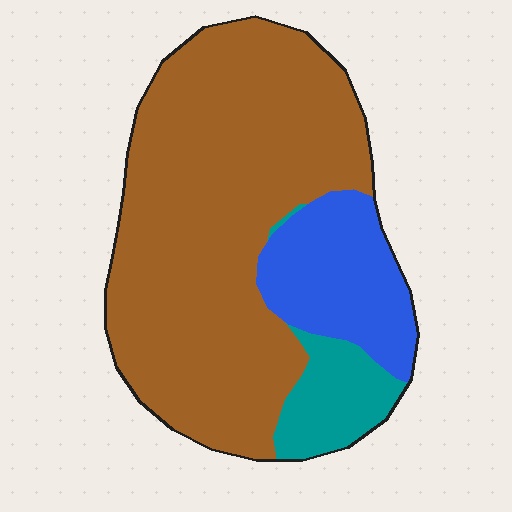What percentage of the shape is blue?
Blue takes up about one sixth (1/6) of the shape.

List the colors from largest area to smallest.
From largest to smallest: brown, blue, teal.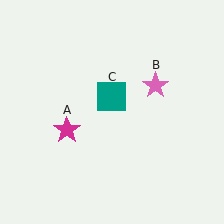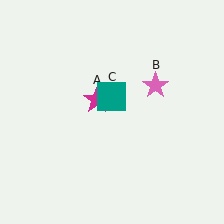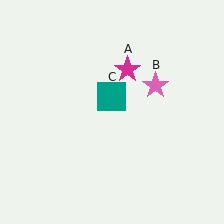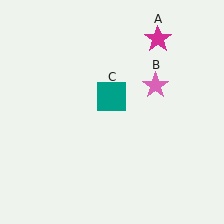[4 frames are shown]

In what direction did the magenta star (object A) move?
The magenta star (object A) moved up and to the right.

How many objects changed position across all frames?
1 object changed position: magenta star (object A).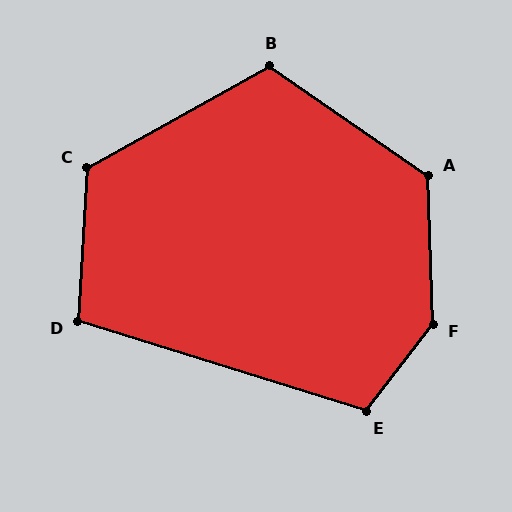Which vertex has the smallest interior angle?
D, at approximately 104 degrees.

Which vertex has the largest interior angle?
F, at approximately 140 degrees.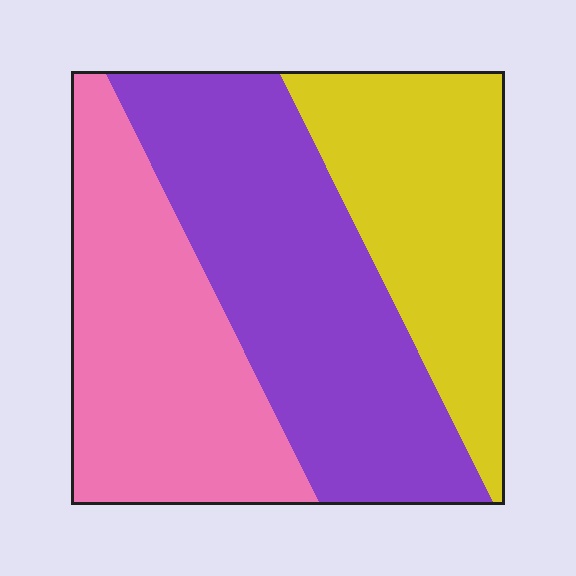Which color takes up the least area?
Yellow, at roughly 25%.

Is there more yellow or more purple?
Purple.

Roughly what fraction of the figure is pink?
Pink takes up about one third (1/3) of the figure.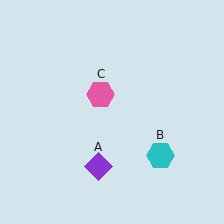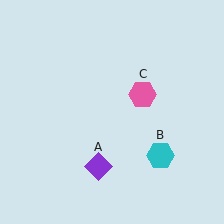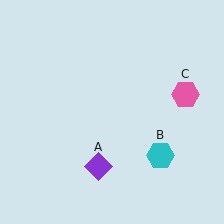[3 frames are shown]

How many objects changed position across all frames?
1 object changed position: pink hexagon (object C).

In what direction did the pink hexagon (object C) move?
The pink hexagon (object C) moved right.